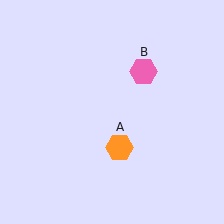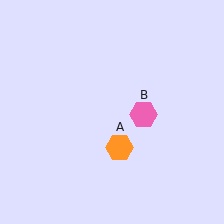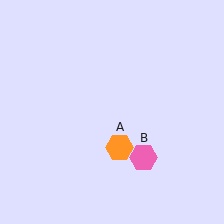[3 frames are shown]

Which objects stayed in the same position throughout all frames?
Orange hexagon (object A) remained stationary.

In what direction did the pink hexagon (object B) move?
The pink hexagon (object B) moved down.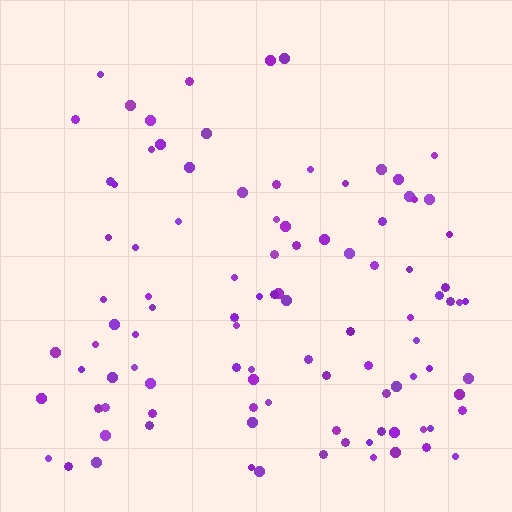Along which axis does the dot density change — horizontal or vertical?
Vertical.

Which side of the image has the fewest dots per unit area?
The top.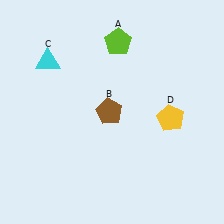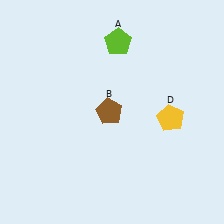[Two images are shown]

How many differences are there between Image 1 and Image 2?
There is 1 difference between the two images.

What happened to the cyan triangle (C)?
The cyan triangle (C) was removed in Image 2. It was in the top-left area of Image 1.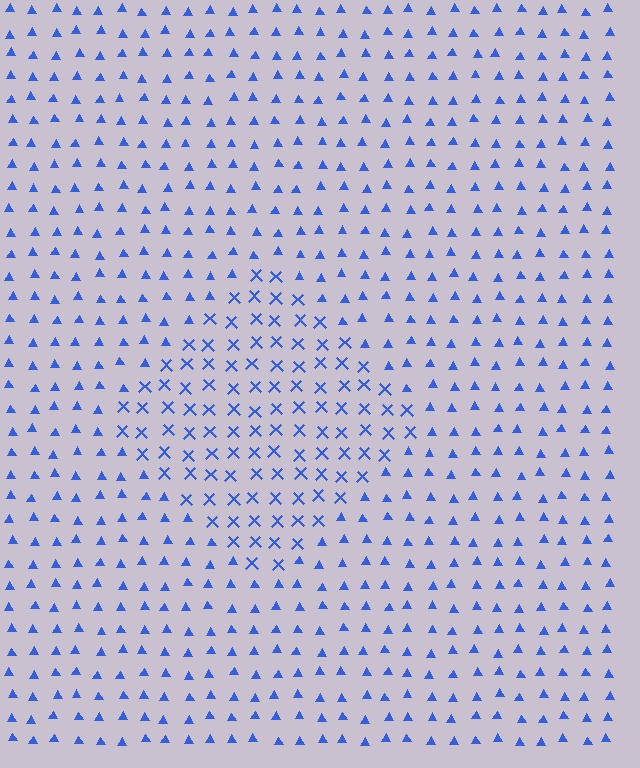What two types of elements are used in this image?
The image uses X marks inside the diamond region and triangles outside it.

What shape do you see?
I see a diamond.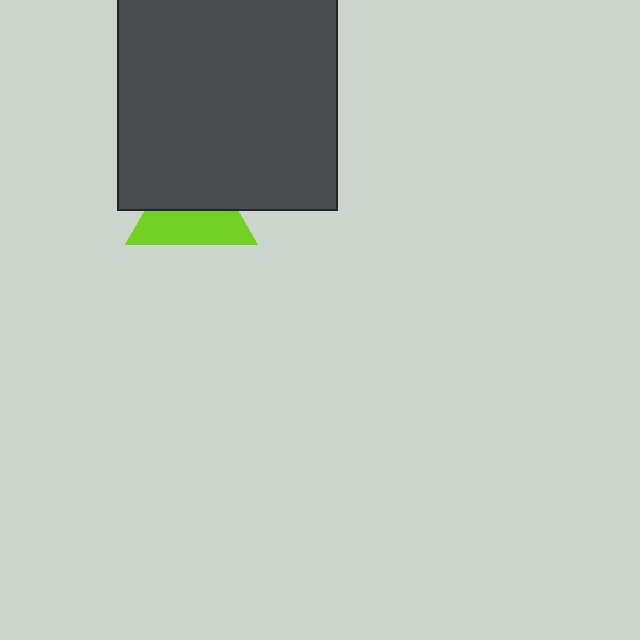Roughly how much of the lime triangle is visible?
About half of it is visible (roughly 50%).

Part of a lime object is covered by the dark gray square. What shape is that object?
It is a triangle.